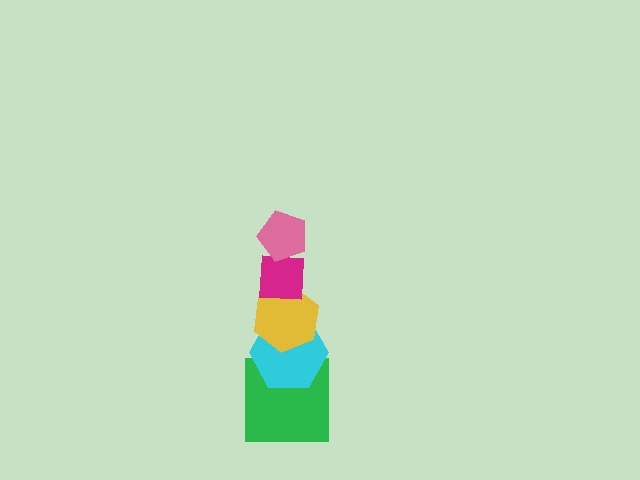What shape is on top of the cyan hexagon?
The yellow hexagon is on top of the cyan hexagon.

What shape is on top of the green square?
The cyan hexagon is on top of the green square.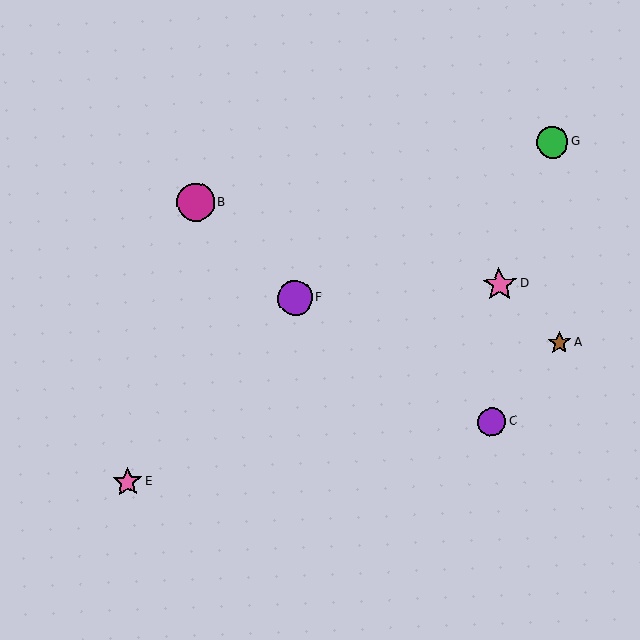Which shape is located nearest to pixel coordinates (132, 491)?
The pink star (labeled E) at (127, 482) is nearest to that location.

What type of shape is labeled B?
Shape B is a magenta circle.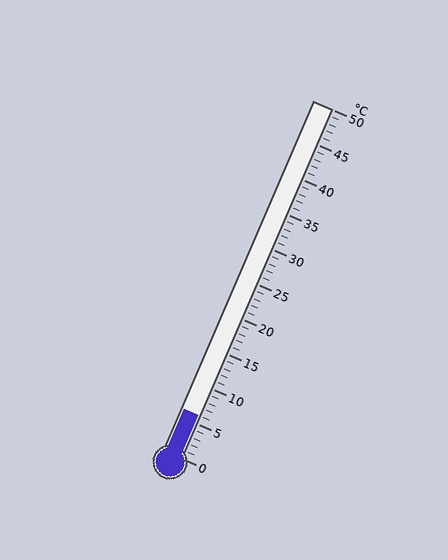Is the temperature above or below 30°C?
The temperature is below 30°C.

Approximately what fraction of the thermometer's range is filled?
The thermometer is filled to approximately 10% of its range.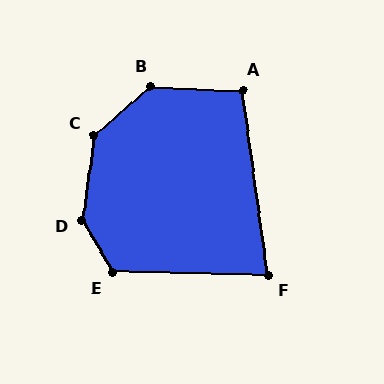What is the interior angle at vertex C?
Approximately 139 degrees (obtuse).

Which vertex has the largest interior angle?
D, at approximately 142 degrees.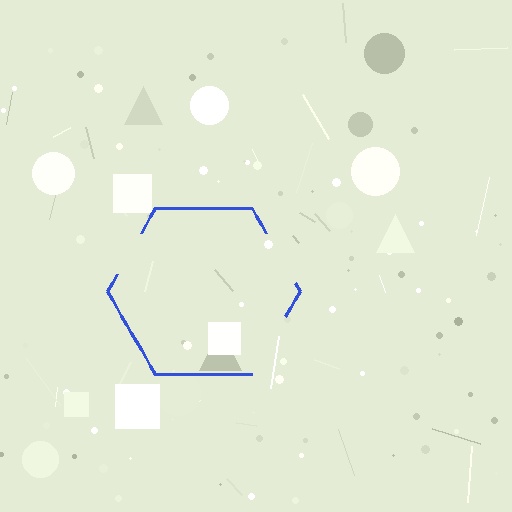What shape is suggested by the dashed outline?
The dashed outline suggests a hexagon.